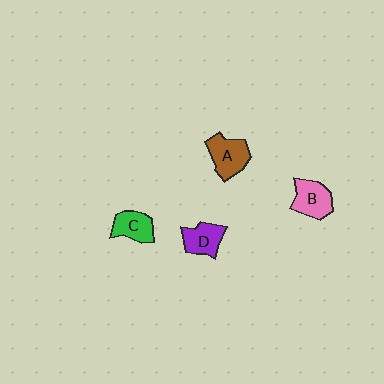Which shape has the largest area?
Shape A (brown).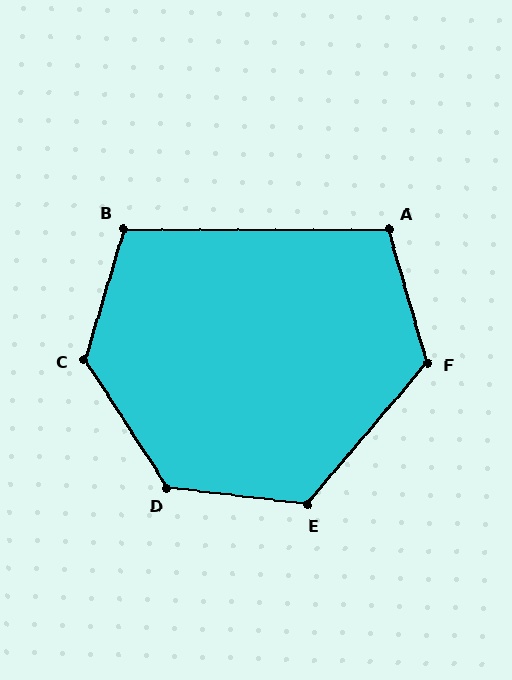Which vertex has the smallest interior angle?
A, at approximately 106 degrees.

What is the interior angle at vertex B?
Approximately 107 degrees (obtuse).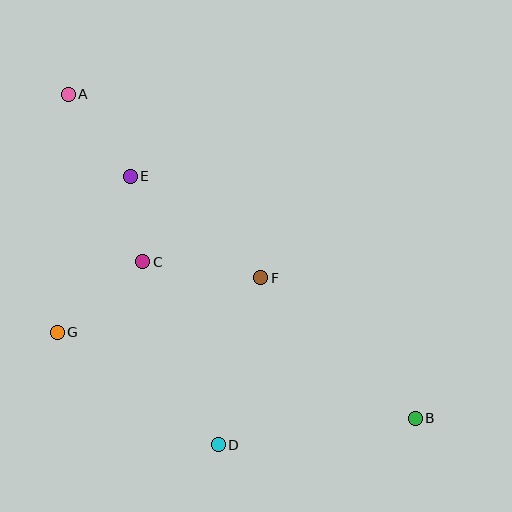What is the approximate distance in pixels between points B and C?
The distance between B and C is approximately 314 pixels.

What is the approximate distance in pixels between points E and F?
The distance between E and F is approximately 165 pixels.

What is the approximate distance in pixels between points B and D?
The distance between B and D is approximately 199 pixels.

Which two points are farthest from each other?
Points A and B are farthest from each other.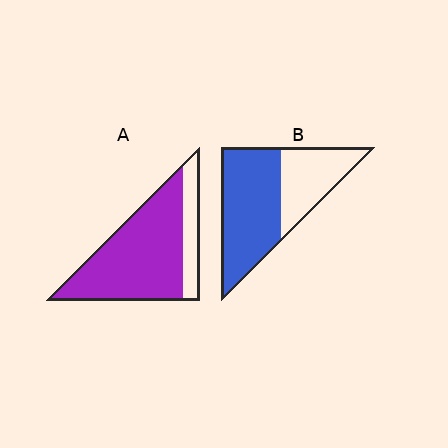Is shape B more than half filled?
Yes.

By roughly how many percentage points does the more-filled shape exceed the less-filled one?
By roughly 15 percentage points (A over B).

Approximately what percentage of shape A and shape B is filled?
A is approximately 80% and B is approximately 65%.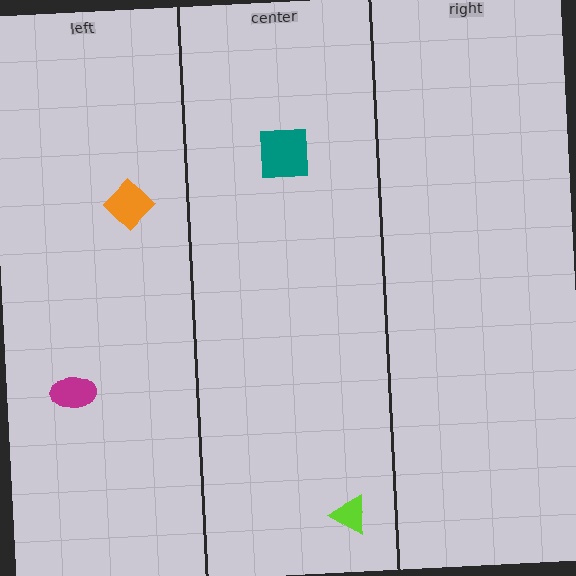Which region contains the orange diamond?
The left region.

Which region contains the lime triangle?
The center region.